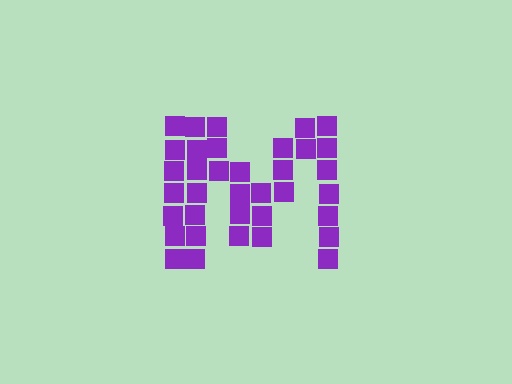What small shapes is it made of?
It is made of small squares.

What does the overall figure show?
The overall figure shows the letter M.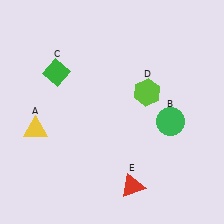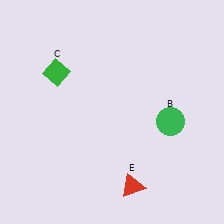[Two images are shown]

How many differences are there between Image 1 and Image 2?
There are 2 differences between the two images.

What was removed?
The yellow triangle (A), the lime hexagon (D) were removed in Image 2.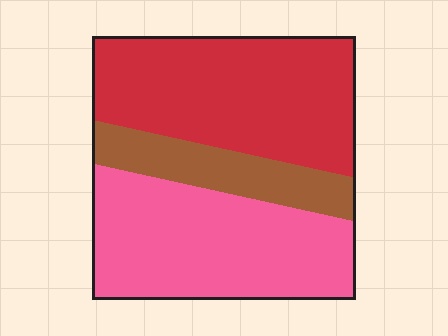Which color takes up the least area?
Brown, at roughly 15%.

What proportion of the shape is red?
Red covers 43% of the shape.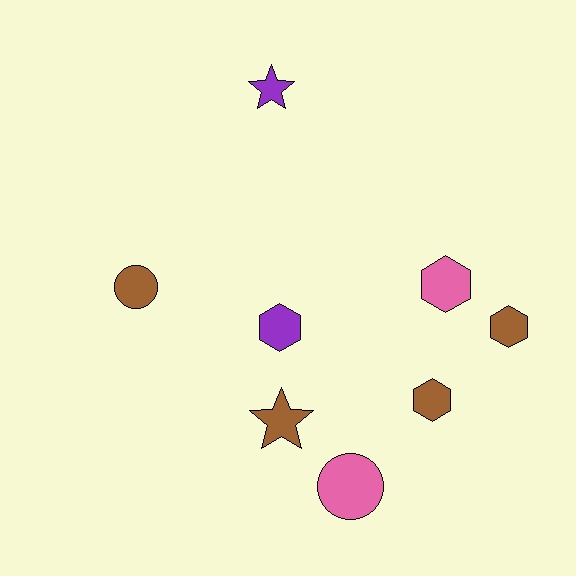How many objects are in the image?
There are 8 objects.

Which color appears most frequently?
Brown, with 4 objects.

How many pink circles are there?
There is 1 pink circle.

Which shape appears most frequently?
Hexagon, with 4 objects.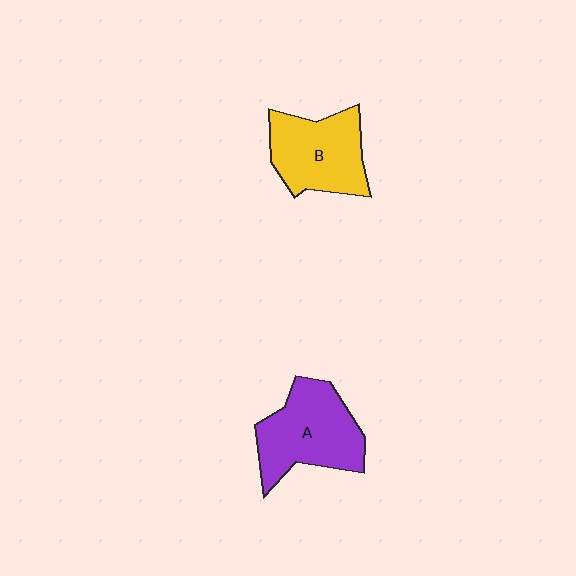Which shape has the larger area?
Shape A (purple).